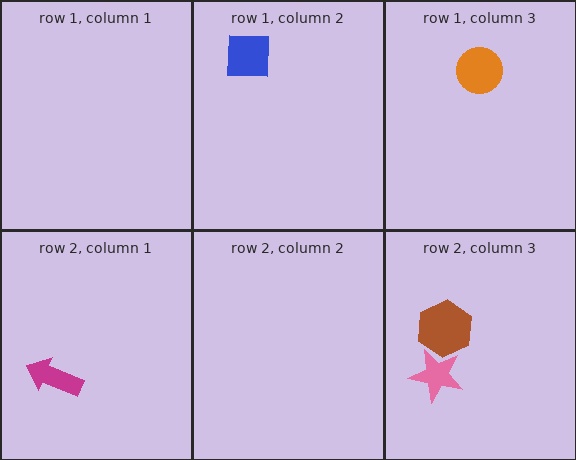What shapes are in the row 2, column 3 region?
The brown hexagon, the pink star.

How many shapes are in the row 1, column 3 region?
1.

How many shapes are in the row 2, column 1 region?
1.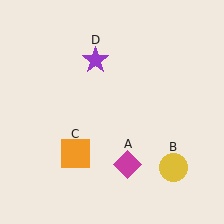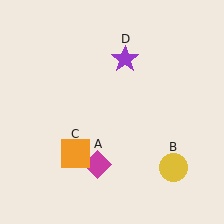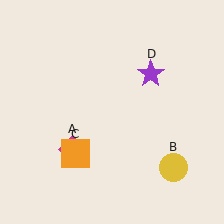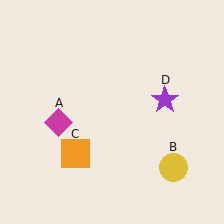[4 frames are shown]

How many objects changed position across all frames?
2 objects changed position: magenta diamond (object A), purple star (object D).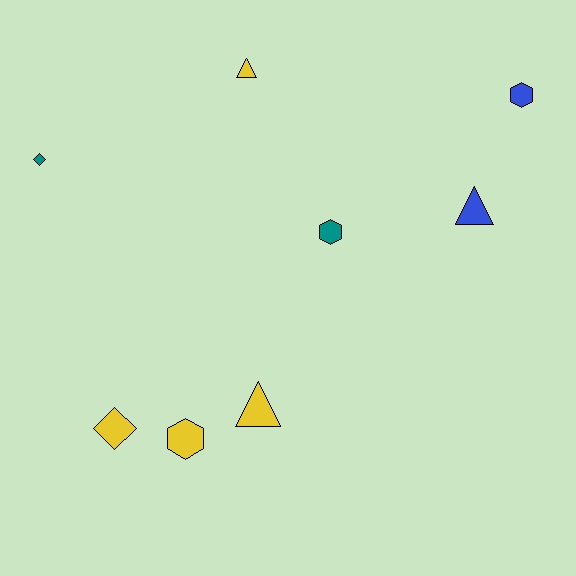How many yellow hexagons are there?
There is 1 yellow hexagon.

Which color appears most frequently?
Yellow, with 4 objects.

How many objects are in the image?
There are 8 objects.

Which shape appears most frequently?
Hexagon, with 3 objects.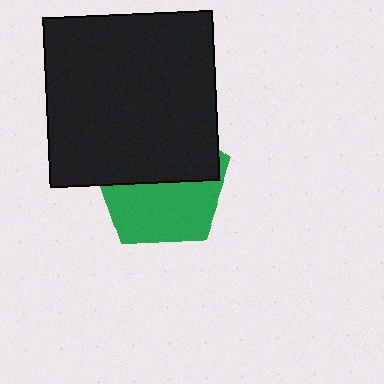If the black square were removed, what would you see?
You would see the complete green pentagon.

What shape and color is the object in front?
The object in front is a black square.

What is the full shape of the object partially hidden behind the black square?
The partially hidden object is a green pentagon.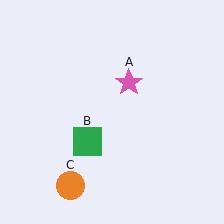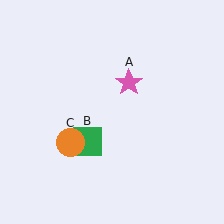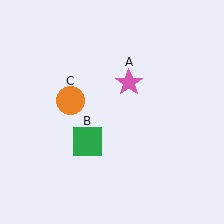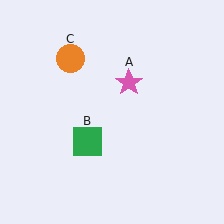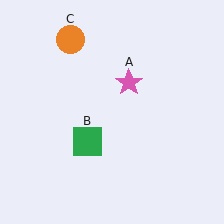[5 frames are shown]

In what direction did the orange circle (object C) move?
The orange circle (object C) moved up.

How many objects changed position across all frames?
1 object changed position: orange circle (object C).